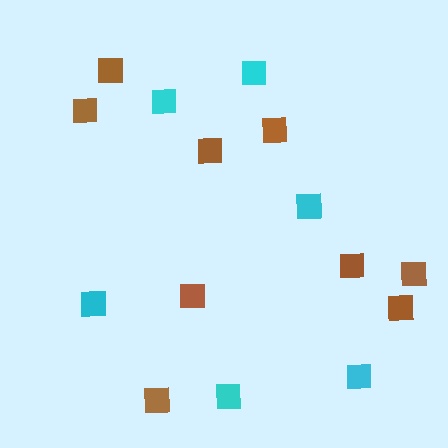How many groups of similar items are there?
There are 2 groups: one group of brown squares (9) and one group of cyan squares (6).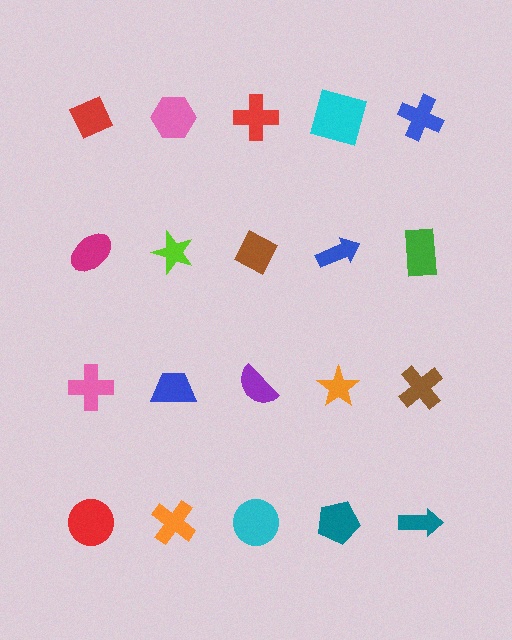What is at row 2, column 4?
A blue arrow.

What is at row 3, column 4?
An orange star.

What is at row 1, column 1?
A red diamond.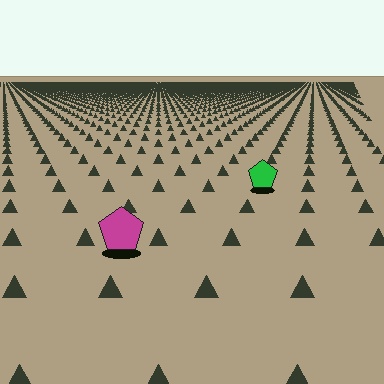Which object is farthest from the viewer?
The green pentagon is farthest from the viewer. It appears smaller and the ground texture around it is denser.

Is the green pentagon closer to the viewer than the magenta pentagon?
No. The magenta pentagon is closer — you can tell from the texture gradient: the ground texture is coarser near it.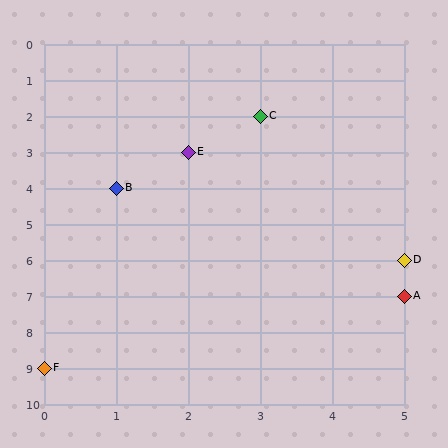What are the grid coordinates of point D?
Point D is at grid coordinates (5, 6).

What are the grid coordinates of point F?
Point F is at grid coordinates (0, 9).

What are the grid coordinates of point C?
Point C is at grid coordinates (3, 2).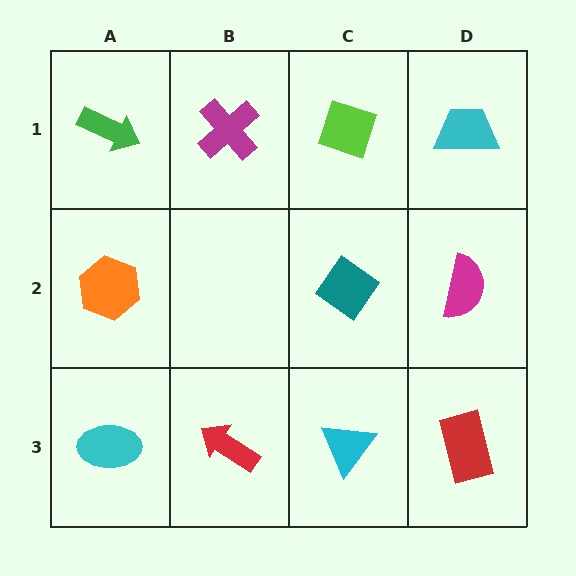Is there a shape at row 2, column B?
No, that cell is empty.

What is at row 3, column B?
A red arrow.